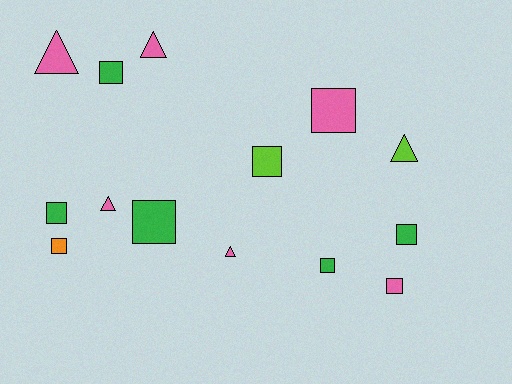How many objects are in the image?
There are 14 objects.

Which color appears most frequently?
Pink, with 6 objects.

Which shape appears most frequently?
Square, with 9 objects.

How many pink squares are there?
There are 2 pink squares.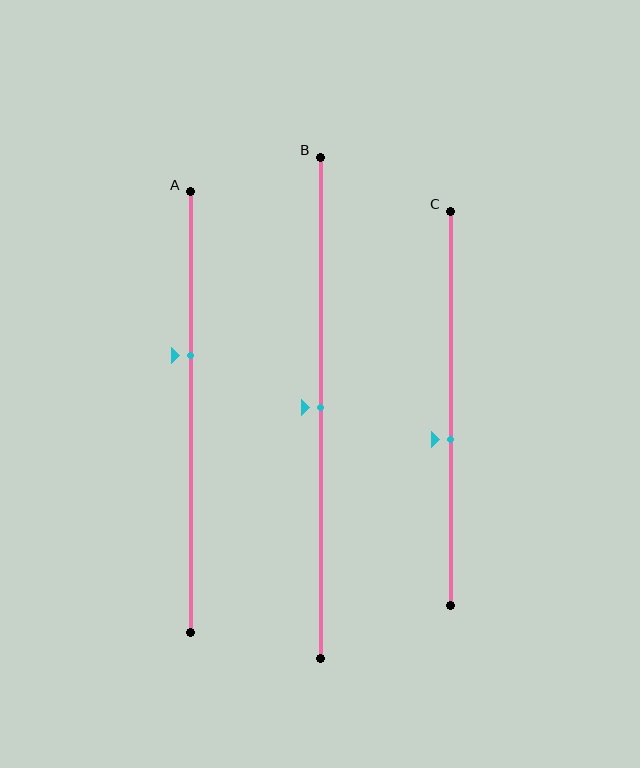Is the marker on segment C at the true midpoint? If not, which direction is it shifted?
No, the marker on segment C is shifted downward by about 8% of the segment length.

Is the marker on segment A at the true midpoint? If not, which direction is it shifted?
No, the marker on segment A is shifted upward by about 13% of the segment length.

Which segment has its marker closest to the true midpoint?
Segment B has its marker closest to the true midpoint.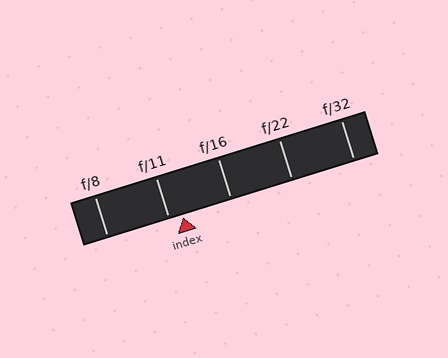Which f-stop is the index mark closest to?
The index mark is closest to f/11.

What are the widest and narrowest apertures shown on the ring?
The widest aperture shown is f/8 and the narrowest is f/32.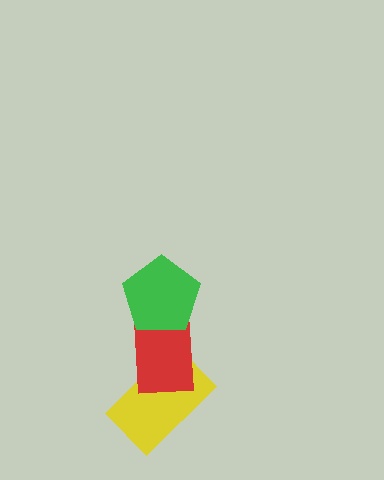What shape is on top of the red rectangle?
The green pentagon is on top of the red rectangle.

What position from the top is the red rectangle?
The red rectangle is 2nd from the top.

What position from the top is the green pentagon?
The green pentagon is 1st from the top.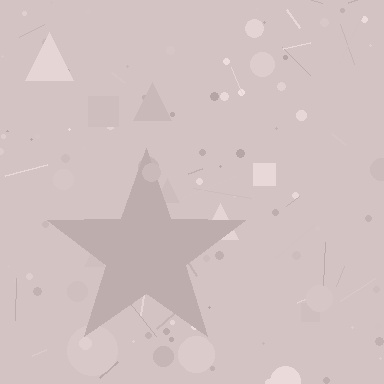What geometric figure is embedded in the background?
A star is embedded in the background.